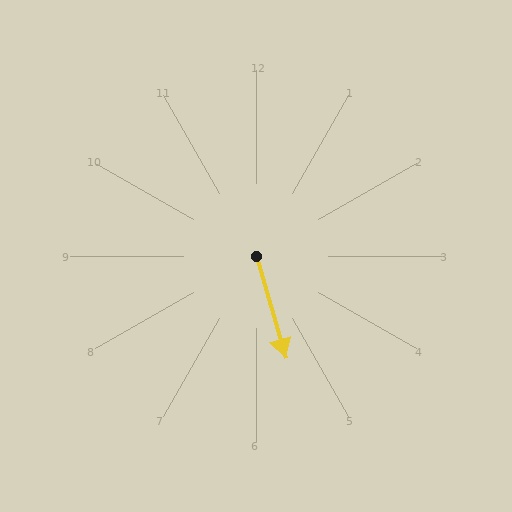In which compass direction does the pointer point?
South.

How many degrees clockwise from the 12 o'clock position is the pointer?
Approximately 164 degrees.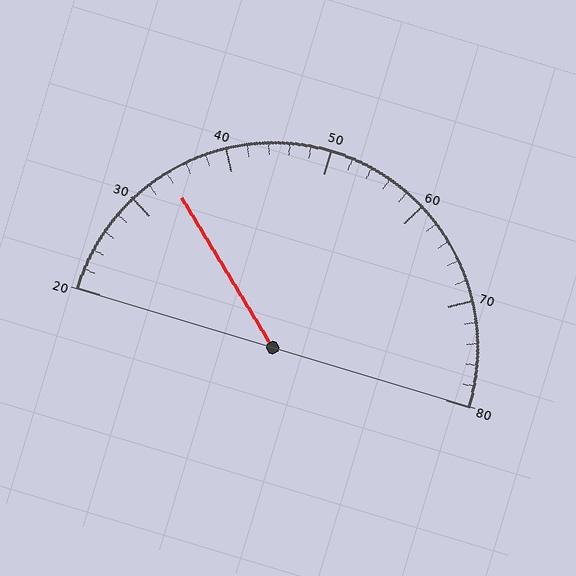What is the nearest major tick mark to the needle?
The nearest major tick mark is 30.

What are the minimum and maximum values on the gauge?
The gauge ranges from 20 to 80.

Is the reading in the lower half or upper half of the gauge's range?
The reading is in the lower half of the range (20 to 80).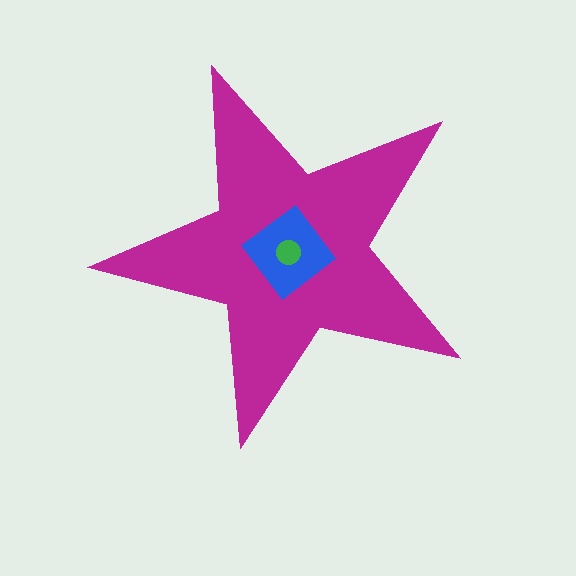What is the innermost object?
The green circle.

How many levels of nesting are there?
3.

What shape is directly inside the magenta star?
The blue diamond.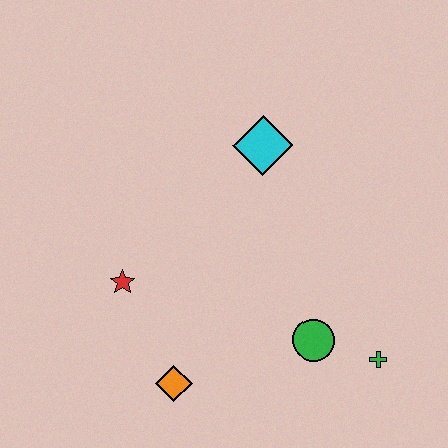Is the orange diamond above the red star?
No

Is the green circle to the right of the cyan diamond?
Yes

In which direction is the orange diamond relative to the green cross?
The orange diamond is to the left of the green cross.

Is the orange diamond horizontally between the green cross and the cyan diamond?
No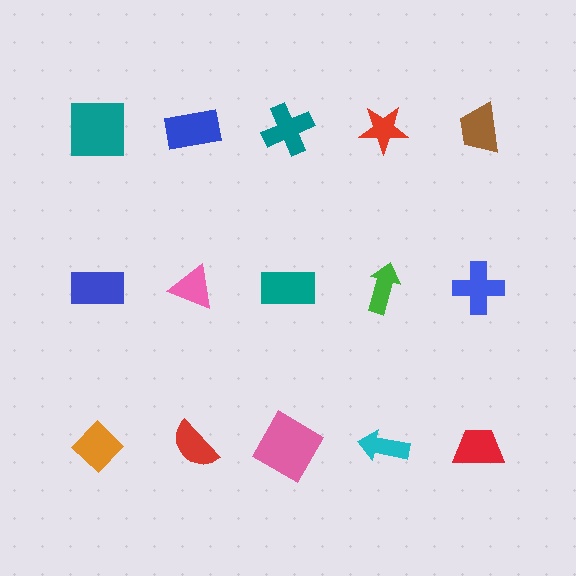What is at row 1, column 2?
A blue rectangle.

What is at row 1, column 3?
A teal cross.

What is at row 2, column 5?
A blue cross.